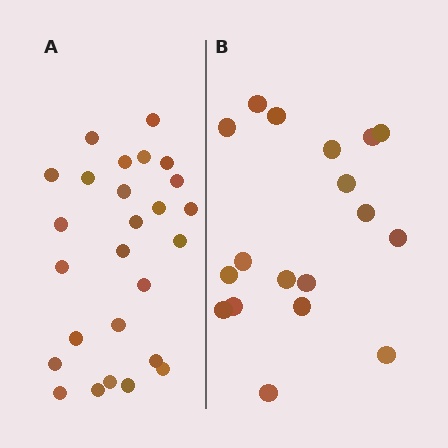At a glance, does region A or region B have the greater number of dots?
Region A (the left region) has more dots.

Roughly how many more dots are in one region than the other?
Region A has roughly 8 or so more dots than region B.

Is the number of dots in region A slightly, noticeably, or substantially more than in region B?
Region A has noticeably more, but not dramatically so. The ratio is roughly 1.4 to 1.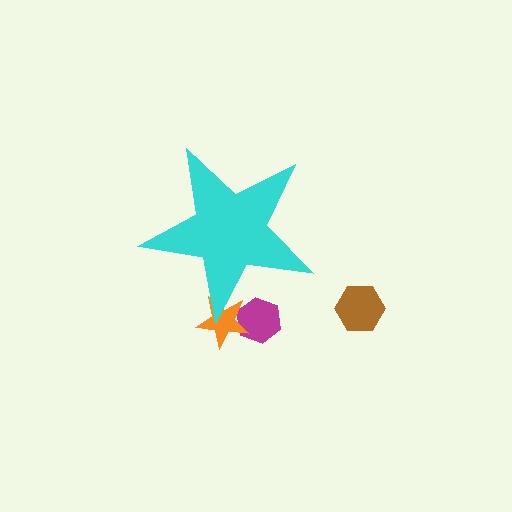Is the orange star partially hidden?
Yes, the orange star is partially hidden behind the cyan star.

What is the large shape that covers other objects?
A cyan star.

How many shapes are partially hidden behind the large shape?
2 shapes are partially hidden.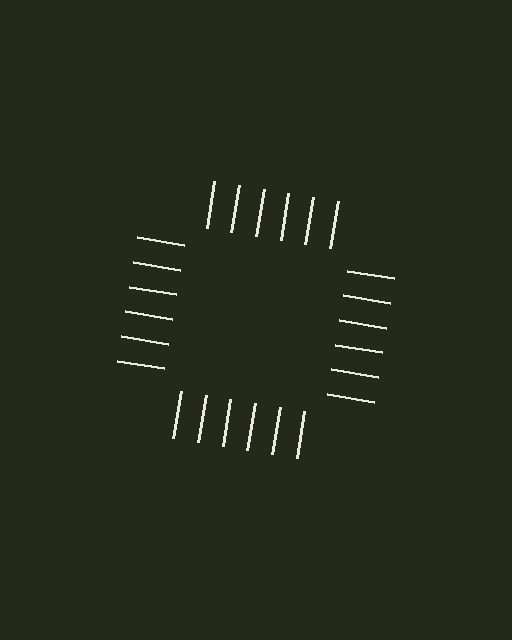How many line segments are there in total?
24 — 6 along each of the 4 edges.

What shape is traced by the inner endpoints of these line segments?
An illusory square — the line segments terminate on its edges but no continuous stroke is drawn.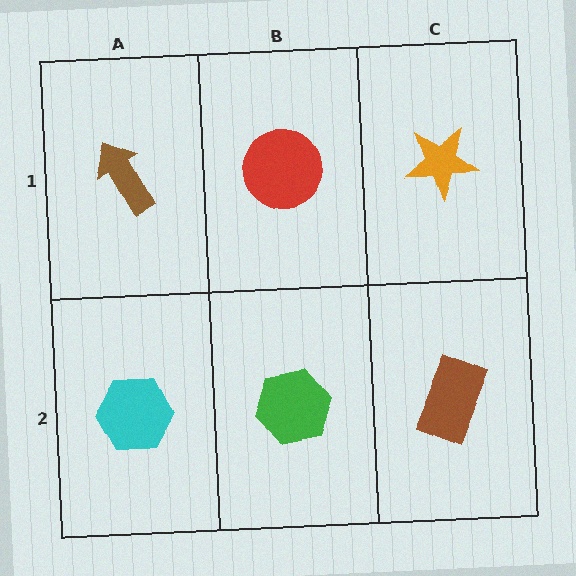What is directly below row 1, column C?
A brown rectangle.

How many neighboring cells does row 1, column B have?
3.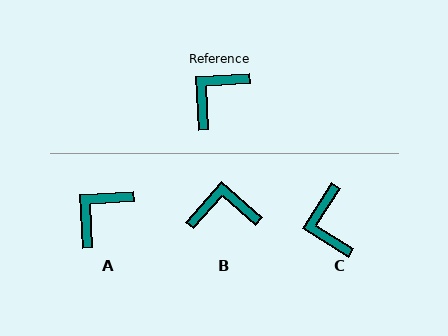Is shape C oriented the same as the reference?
No, it is off by about 55 degrees.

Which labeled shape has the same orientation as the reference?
A.